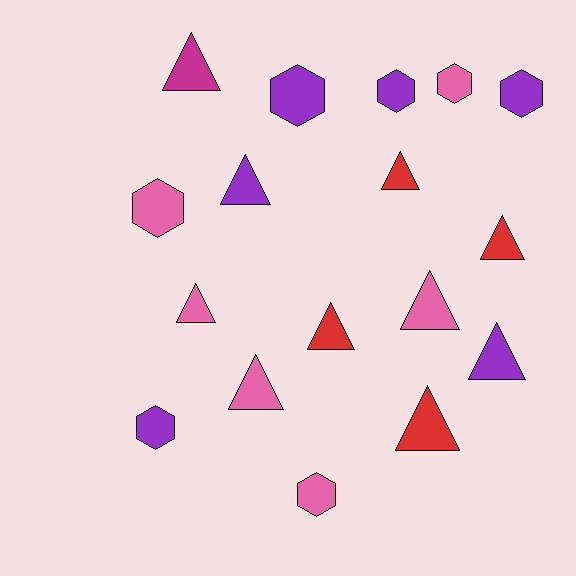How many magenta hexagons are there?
There are no magenta hexagons.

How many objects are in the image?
There are 17 objects.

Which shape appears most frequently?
Triangle, with 10 objects.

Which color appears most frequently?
Pink, with 6 objects.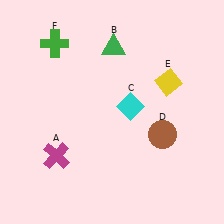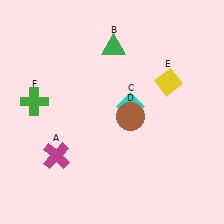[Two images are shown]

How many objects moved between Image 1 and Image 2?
2 objects moved between the two images.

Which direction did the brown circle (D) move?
The brown circle (D) moved left.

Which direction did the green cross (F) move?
The green cross (F) moved down.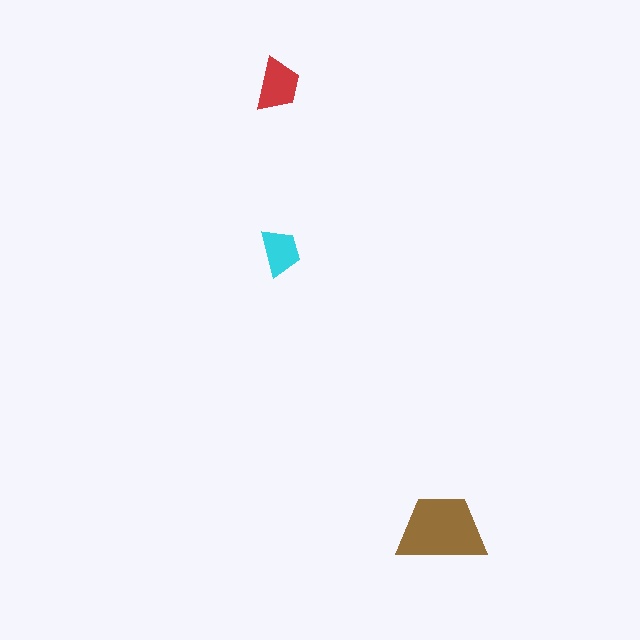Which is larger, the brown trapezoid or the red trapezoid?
The brown one.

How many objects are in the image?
There are 3 objects in the image.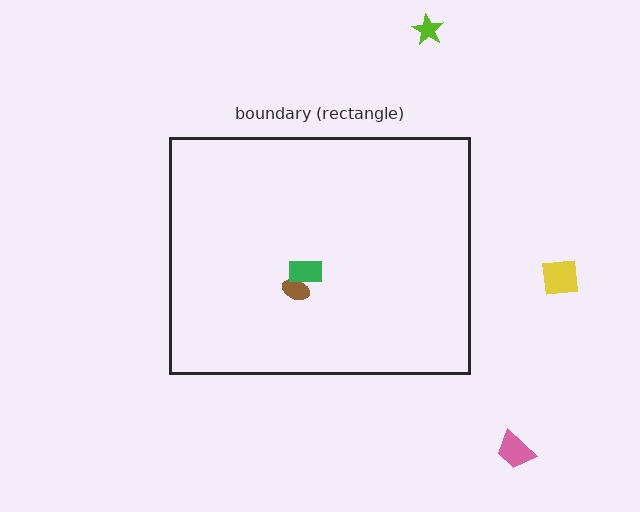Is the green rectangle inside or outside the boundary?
Inside.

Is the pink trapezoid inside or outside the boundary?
Outside.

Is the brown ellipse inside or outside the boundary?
Inside.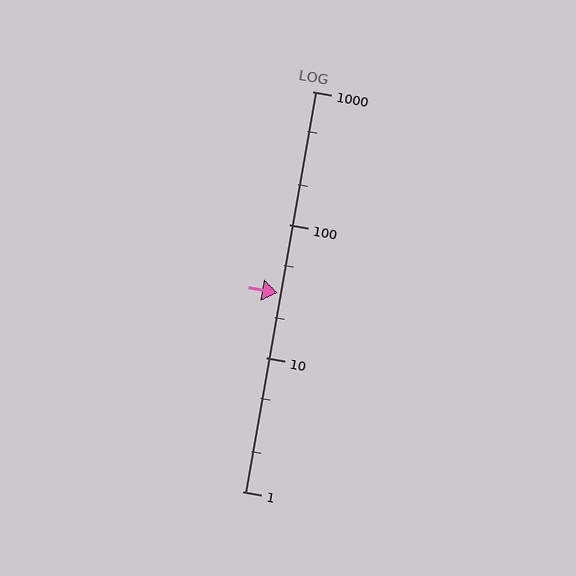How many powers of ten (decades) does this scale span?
The scale spans 3 decades, from 1 to 1000.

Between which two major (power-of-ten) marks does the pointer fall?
The pointer is between 10 and 100.